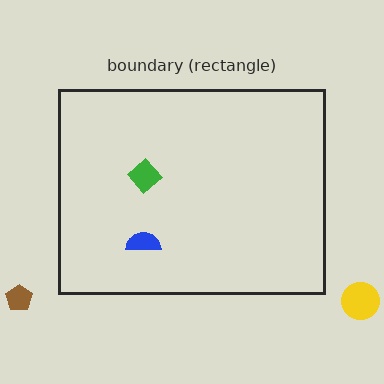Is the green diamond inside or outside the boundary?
Inside.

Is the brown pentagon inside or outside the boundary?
Outside.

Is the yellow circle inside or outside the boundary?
Outside.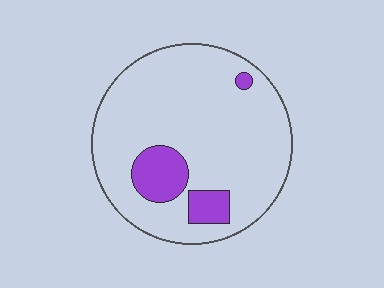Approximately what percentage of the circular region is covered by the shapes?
Approximately 15%.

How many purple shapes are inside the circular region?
3.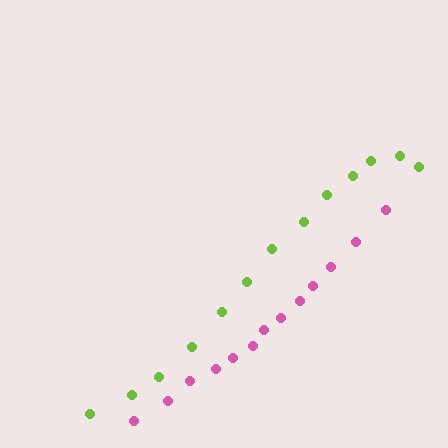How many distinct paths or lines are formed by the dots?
There are 2 distinct paths.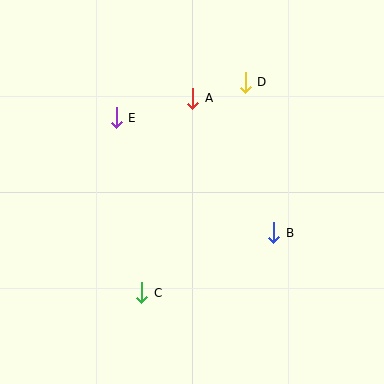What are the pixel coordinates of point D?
Point D is at (245, 82).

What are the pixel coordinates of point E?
Point E is at (116, 118).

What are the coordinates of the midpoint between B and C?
The midpoint between B and C is at (208, 263).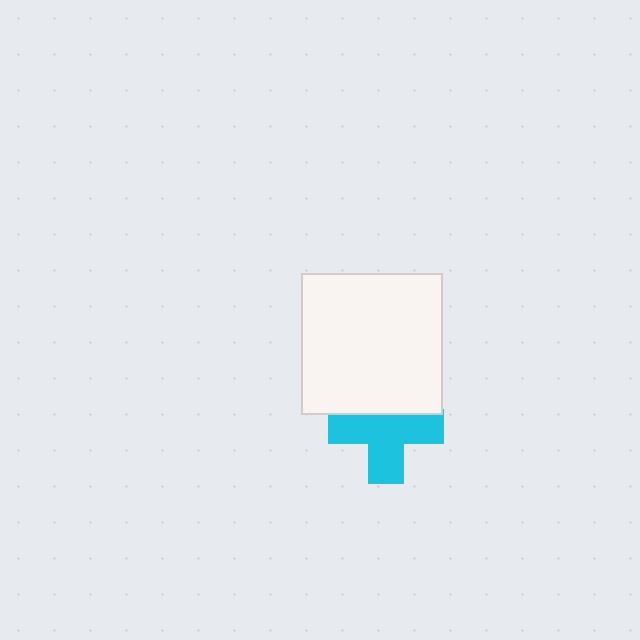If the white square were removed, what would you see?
You would see the complete cyan cross.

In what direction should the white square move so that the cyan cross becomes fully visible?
The white square should move up. That is the shortest direction to clear the overlap and leave the cyan cross fully visible.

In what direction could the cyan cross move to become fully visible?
The cyan cross could move down. That would shift it out from behind the white square entirely.